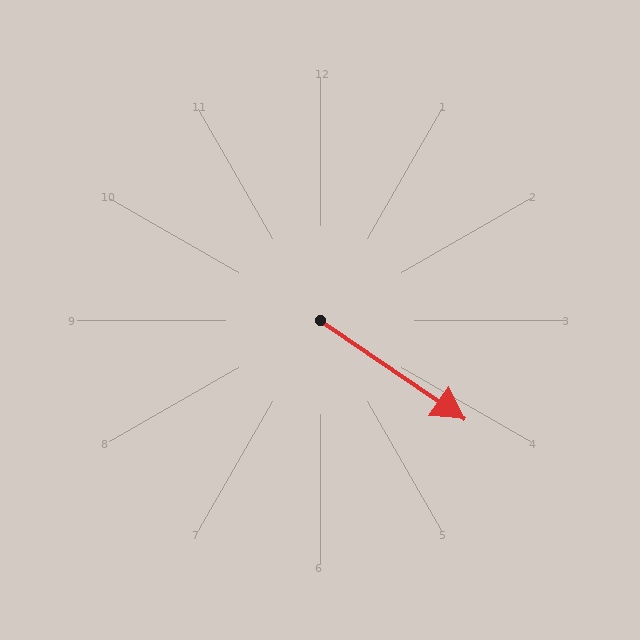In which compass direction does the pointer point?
Southeast.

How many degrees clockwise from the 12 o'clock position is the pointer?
Approximately 124 degrees.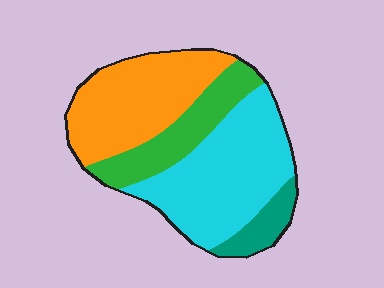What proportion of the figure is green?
Green takes up about one fifth (1/5) of the figure.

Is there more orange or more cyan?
Cyan.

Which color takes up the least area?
Teal, at roughly 10%.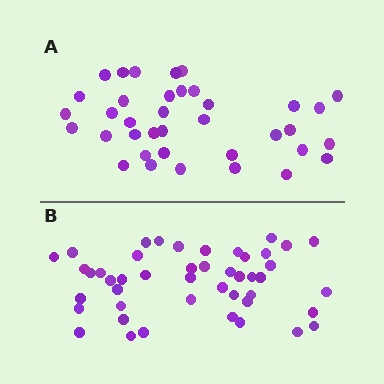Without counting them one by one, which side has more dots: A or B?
Region B (the bottom region) has more dots.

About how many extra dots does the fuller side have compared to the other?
Region B has roughly 8 or so more dots than region A.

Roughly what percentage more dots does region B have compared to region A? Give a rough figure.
About 25% more.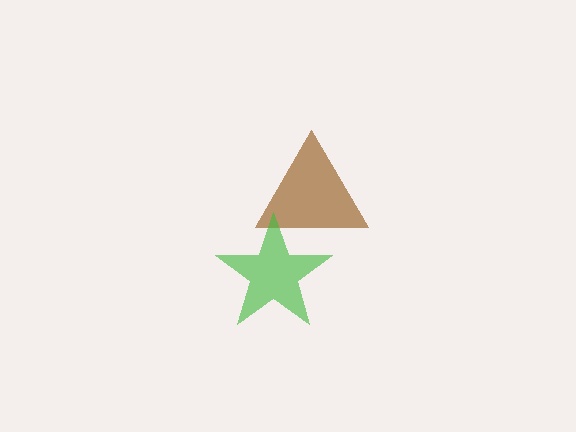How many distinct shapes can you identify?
There are 2 distinct shapes: a brown triangle, a green star.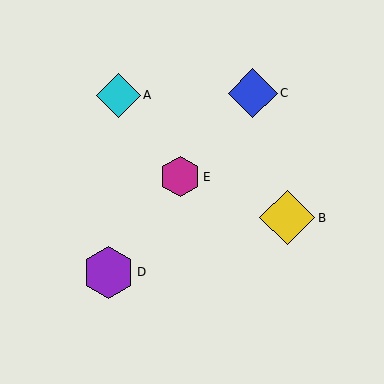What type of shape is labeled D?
Shape D is a purple hexagon.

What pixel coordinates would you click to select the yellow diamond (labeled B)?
Click at (287, 218) to select the yellow diamond B.